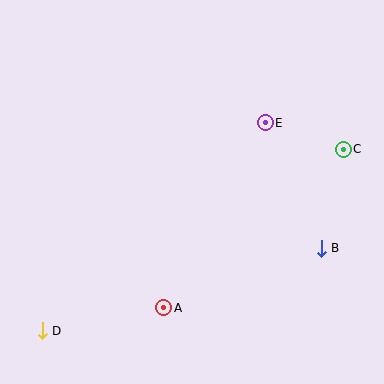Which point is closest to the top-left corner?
Point E is closest to the top-left corner.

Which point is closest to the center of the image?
Point E at (265, 123) is closest to the center.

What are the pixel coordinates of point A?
Point A is at (164, 308).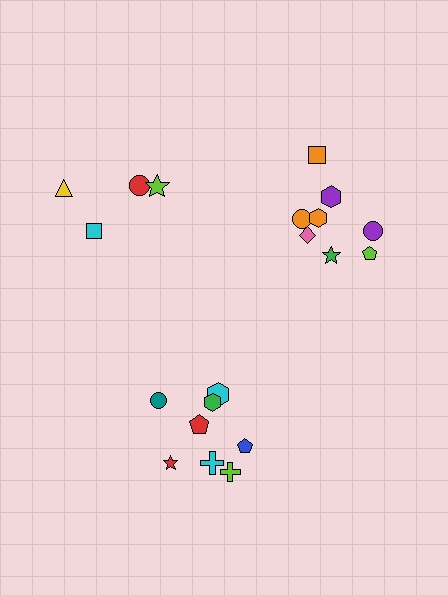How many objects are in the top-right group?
There are 8 objects.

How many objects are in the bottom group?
There are 8 objects.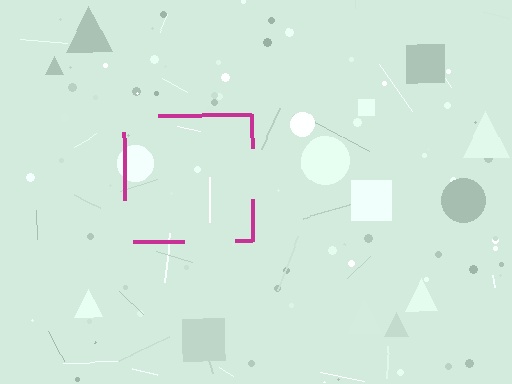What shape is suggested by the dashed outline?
The dashed outline suggests a square.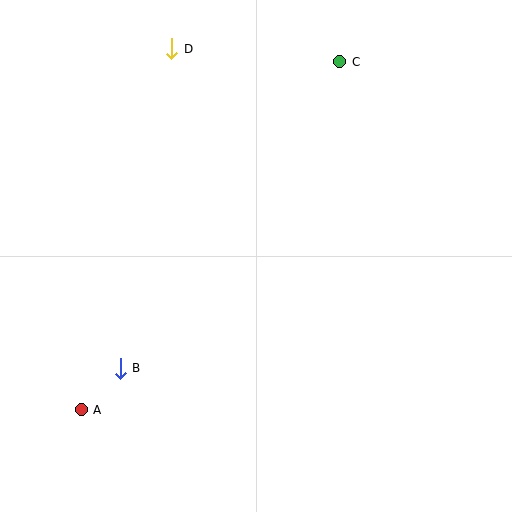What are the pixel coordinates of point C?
Point C is at (340, 62).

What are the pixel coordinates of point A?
Point A is at (81, 410).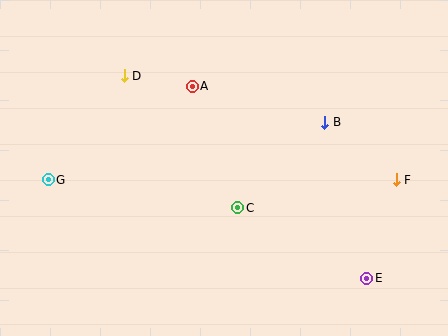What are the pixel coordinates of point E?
Point E is at (367, 278).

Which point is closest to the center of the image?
Point C at (238, 208) is closest to the center.